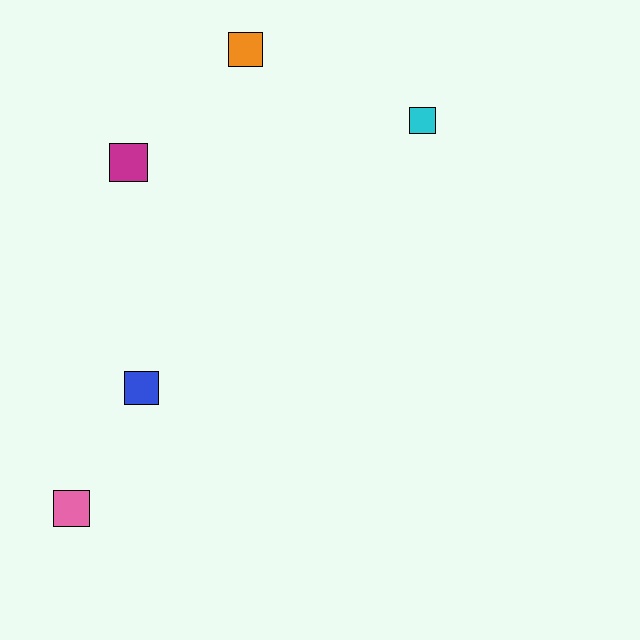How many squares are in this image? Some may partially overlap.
There are 5 squares.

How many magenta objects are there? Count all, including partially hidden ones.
There is 1 magenta object.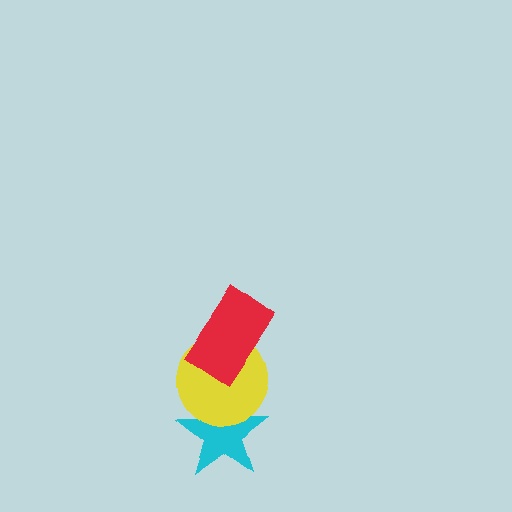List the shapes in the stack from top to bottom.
From top to bottom: the red rectangle, the yellow circle, the cyan star.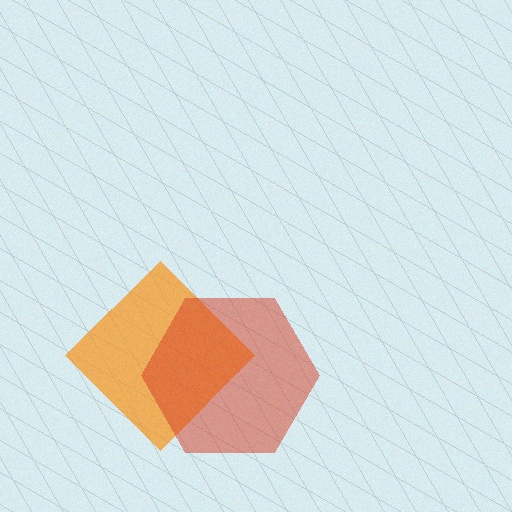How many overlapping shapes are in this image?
There are 2 overlapping shapes in the image.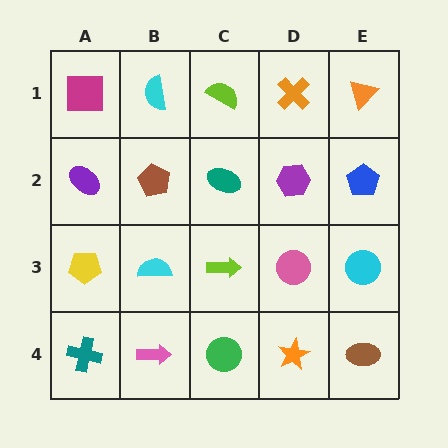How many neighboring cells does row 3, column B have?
4.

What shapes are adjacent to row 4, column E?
A cyan circle (row 3, column E), an orange star (row 4, column D).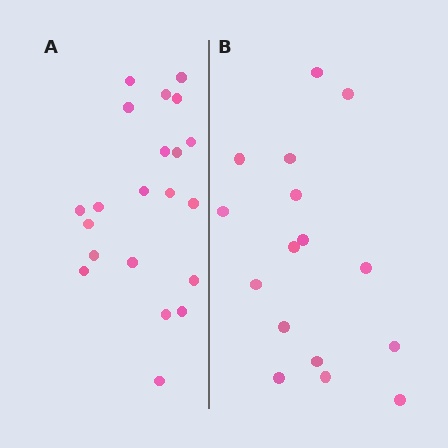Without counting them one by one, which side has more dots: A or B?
Region A (the left region) has more dots.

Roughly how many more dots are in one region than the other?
Region A has about 5 more dots than region B.